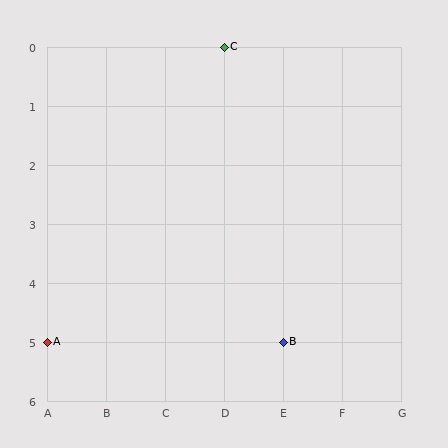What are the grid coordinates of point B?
Point B is at grid coordinates (E, 5).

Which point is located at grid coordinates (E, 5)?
Point B is at (E, 5).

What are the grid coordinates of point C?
Point C is at grid coordinates (D, 0).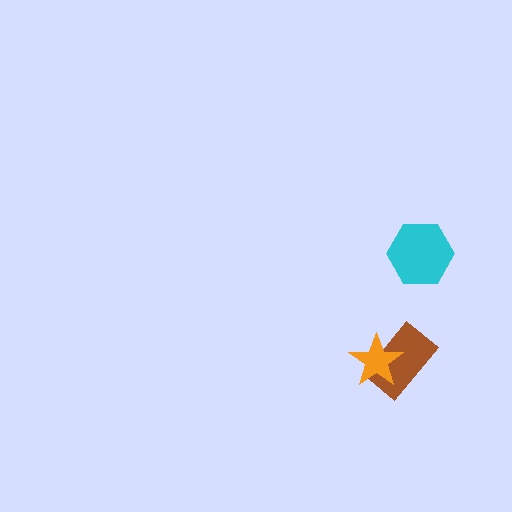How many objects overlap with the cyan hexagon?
0 objects overlap with the cyan hexagon.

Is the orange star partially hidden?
No, no other shape covers it.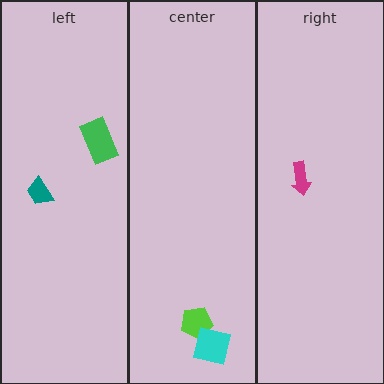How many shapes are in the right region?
1.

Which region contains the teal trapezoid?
The left region.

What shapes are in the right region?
The magenta arrow.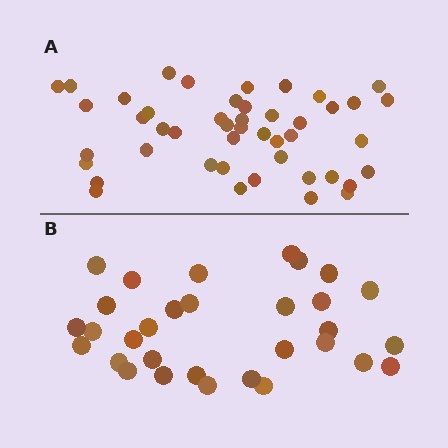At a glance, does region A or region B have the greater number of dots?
Region A (the top region) has more dots.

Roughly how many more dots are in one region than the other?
Region A has approximately 15 more dots than region B.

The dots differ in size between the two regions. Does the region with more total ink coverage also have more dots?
No. Region B has more total ink coverage because its dots are larger, but region A actually contains more individual dots. Total area can be misleading — the number of items is what matters here.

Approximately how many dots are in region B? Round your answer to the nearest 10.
About 30 dots. (The exact count is 31, which rounds to 30.)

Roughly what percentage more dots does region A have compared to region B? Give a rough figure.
About 50% more.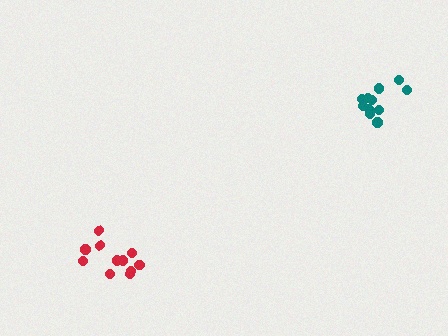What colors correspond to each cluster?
The clusters are colored: red, teal.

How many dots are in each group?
Group 1: 11 dots, Group 2: 11 dots (22 total).